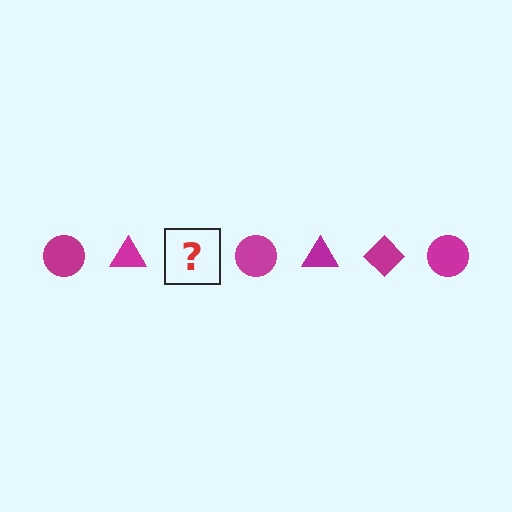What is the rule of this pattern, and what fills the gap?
The rule is that the pattern cycles through circle, triangle, diamond shapes in magenta. The gap should be filled with a magenta diamond.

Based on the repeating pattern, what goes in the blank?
The blank should be a magenta diamond.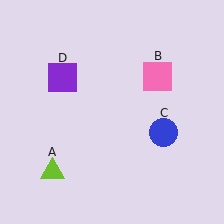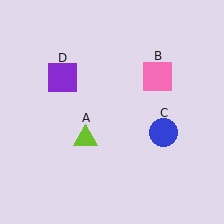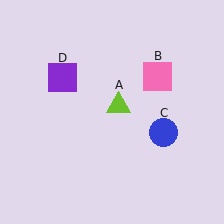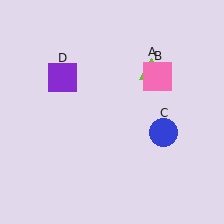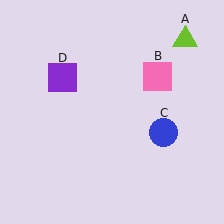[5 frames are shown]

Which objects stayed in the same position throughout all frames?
Pink square (object B) and blue circle (object C) and purple square (object D) remained stationary.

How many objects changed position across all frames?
1 object changed position: lime triangle (object A).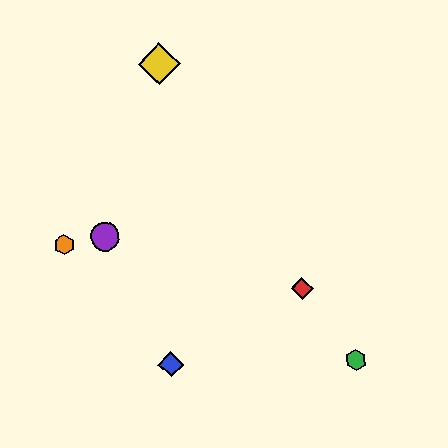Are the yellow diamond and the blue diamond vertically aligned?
Yes, both are at x≈159.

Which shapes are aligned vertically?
The blue diamond, the yellow diamond are aligned vertically.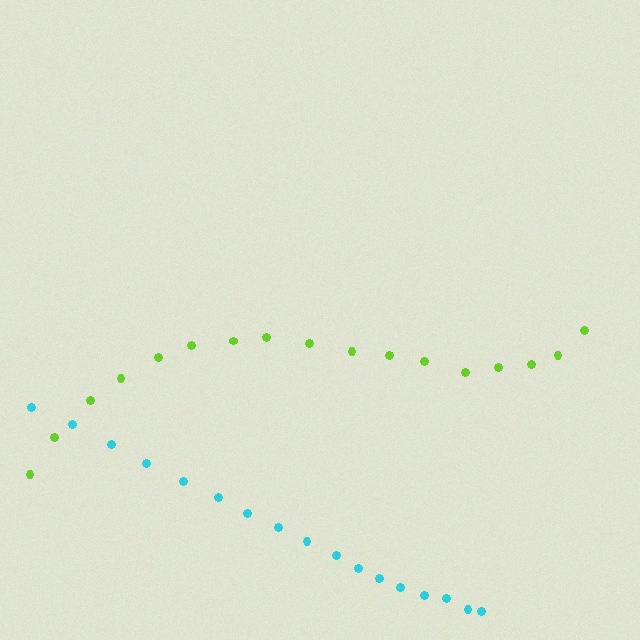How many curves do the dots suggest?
There are 2 distinct paths.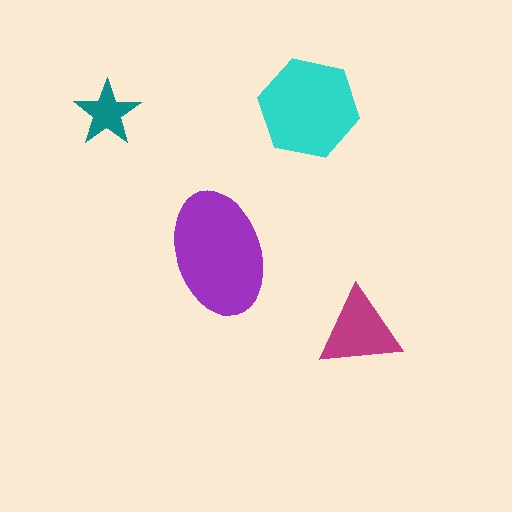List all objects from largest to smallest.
The purple ellipse, the cyan hexagon, the magenta triangle, the teal star.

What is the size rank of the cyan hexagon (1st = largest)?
2nd.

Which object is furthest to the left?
The teal star is leftmost.